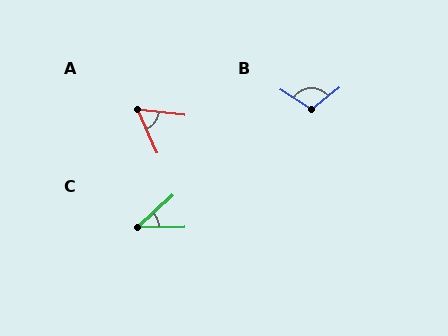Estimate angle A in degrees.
Approximately 59 degrees.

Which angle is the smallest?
C, at approximately 42 degrees.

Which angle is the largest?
B, at approximately 109 degrees.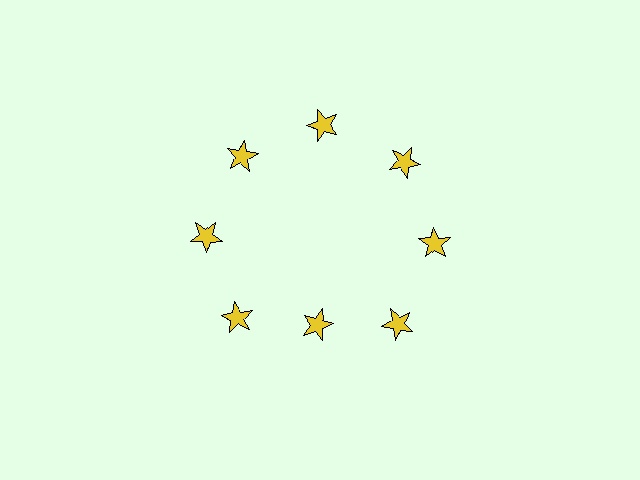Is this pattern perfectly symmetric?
No. The 8 yellow stars are arranged in a ring, but one element near the 6 o'clock position is pulled inward toward the center, breaking the 8-fold rotational symmetry.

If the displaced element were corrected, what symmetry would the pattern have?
It would have 8-fold rotational symmetry — the pattern would map onto itself every 45 degrees.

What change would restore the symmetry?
The symmetry would be restored by moving it outward, back onto the ring so that all 8 stars sit at equal angles and equal distance from the center.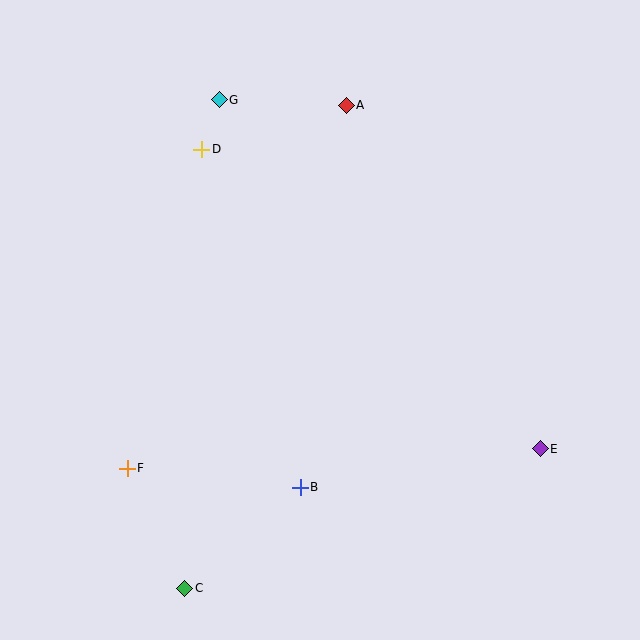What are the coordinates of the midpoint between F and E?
The midpoint between F and E is at (334, 459).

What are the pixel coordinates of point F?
Point F is at (127, 468).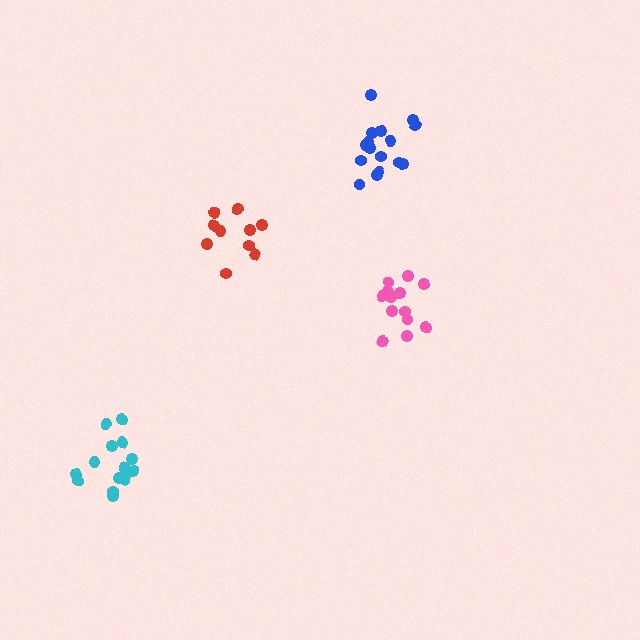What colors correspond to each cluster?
The clusters are colored: pink, cyan, red, blue.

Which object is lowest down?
The cyan cluster is bottommost.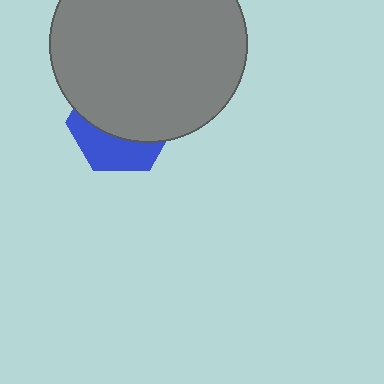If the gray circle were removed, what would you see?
You would see the complete blue hexagon.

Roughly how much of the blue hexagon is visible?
A small part of it is visible (roughly 36%).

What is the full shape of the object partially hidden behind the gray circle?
The partially hidden object is a blue hexagon.